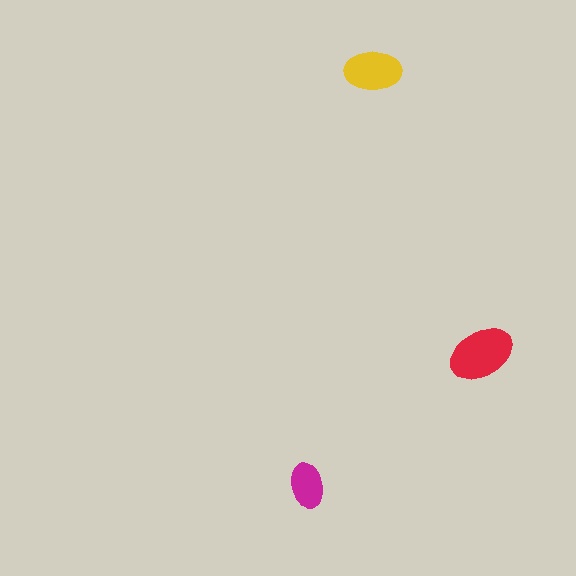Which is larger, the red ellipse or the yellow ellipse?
The red one.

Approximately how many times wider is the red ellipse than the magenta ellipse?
About 1.5 times wider.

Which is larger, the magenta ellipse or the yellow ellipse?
The yellow one.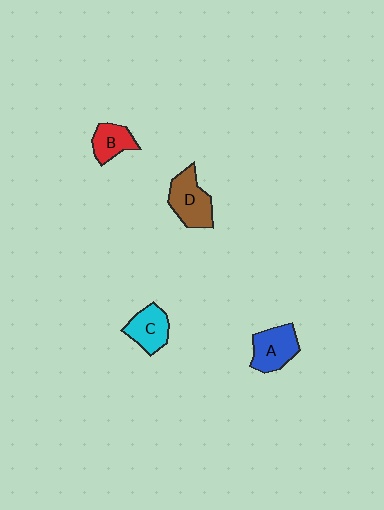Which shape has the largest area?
Shape D (brown).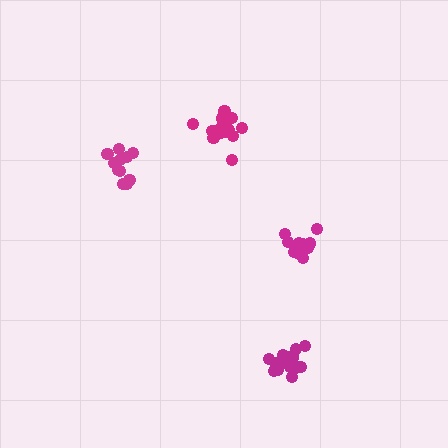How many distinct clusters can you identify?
There are 4 distinct clusters.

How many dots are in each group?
Group 1: 17 dots, Group 2: 17 dots, Group 3: 12 dots, Group 4: 11 dots (57 total).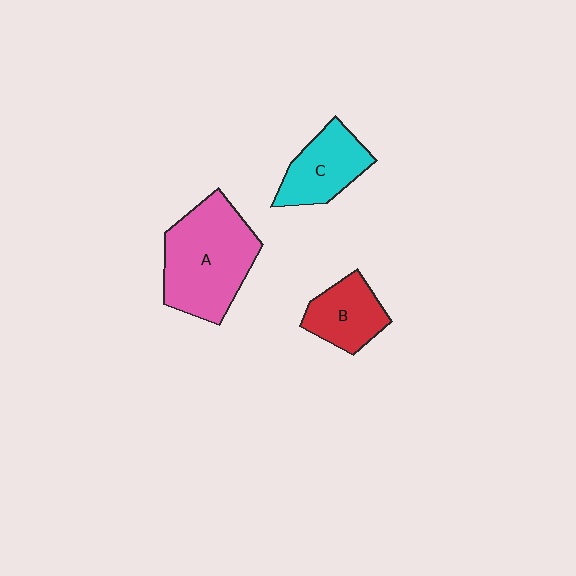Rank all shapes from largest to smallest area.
From largest to smallest: A (pink), C (cyan), B (red).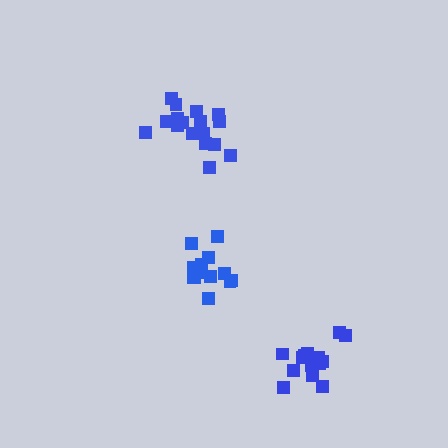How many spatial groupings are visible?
There are 3 spatial groupings.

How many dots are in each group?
Group 1: 13 dots, Group 2: 17 dots, Group 3: 16 dots (46 total).